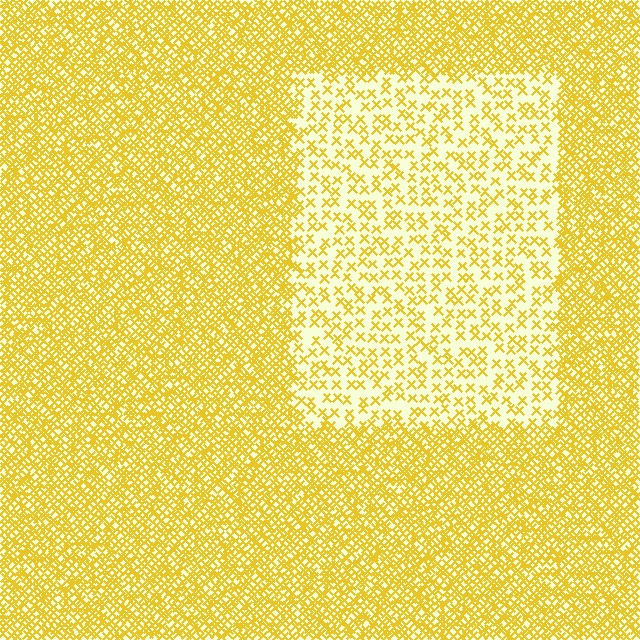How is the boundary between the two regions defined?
The boundary is defined by a change in element density (approximately 2.9x ratio). All elements are the same color, size, and shape.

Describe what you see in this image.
The image contains small yellow elements arranged at two different densities. A rectangle-shaped region is visible where the elements are less densely packed than the surrounding area.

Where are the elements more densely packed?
The elements are more densely packed outside the rectangle boundary.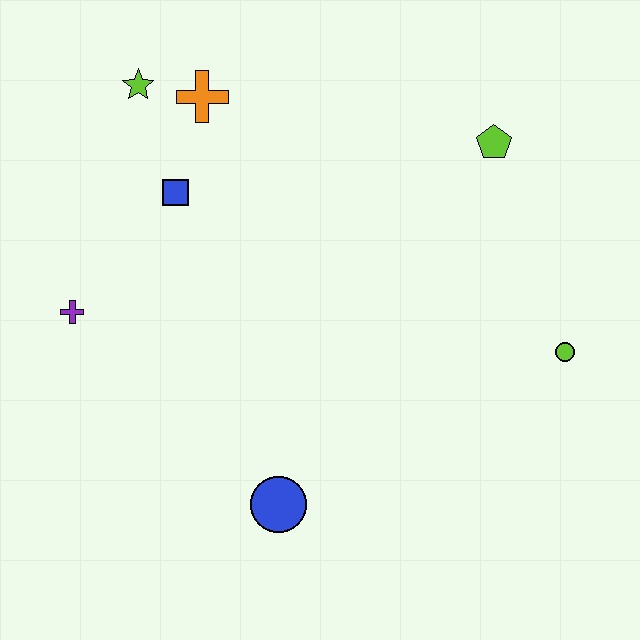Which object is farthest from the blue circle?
The lime star is farthest from the blue circle.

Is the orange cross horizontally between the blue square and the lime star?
No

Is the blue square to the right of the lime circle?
No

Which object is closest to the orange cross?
The lime star is closest to the orange cross.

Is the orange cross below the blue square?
No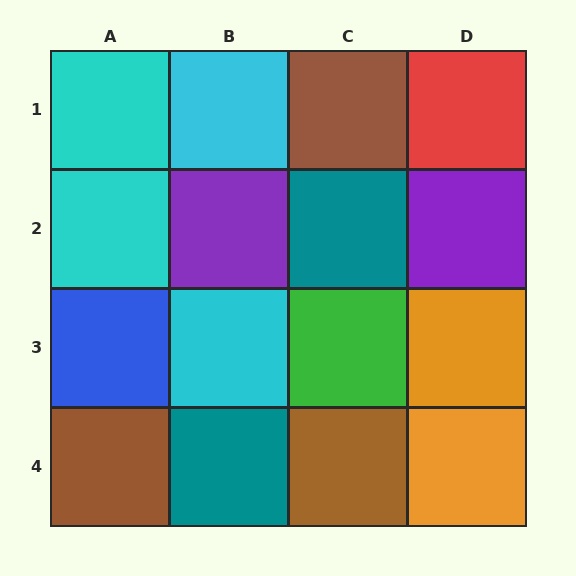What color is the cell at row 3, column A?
Blue.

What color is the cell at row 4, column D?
Orange.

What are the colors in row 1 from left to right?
Cyan, cyan, brown, red.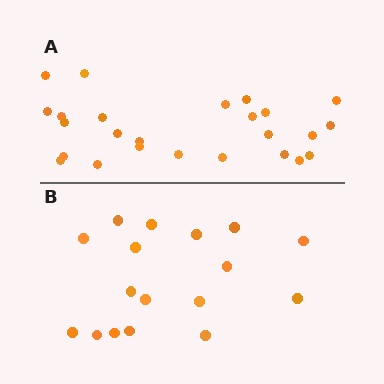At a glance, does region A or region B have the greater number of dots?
Region A (the top region) has more dots.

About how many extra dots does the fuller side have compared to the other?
Region A has roughly 8 or so more dots than region B.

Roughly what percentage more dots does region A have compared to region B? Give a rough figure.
About 45% more.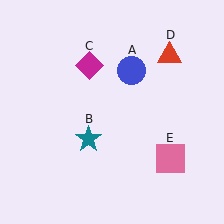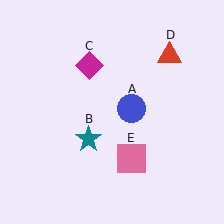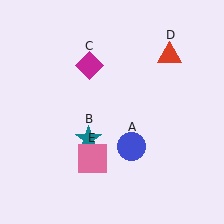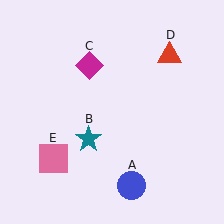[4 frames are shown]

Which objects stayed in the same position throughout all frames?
Teal star (object B) and magenta diamond (object C) and red triangle (object D) remained stationary.